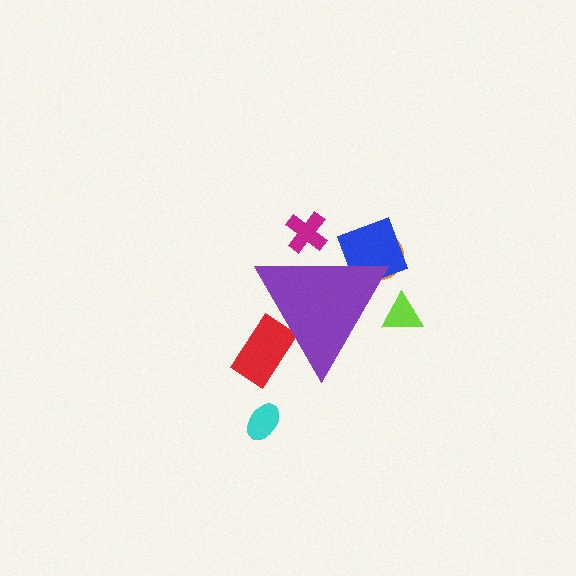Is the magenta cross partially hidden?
Yes, the magenta cross is partially hidden behind the purple triangle.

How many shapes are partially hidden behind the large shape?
5 shapes are partially hidden.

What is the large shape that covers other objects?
A purple triangle.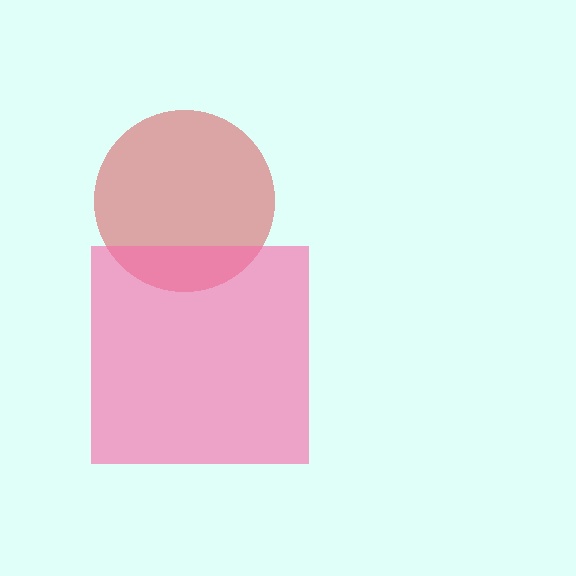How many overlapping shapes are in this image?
There are 2 overlapping shapes in the image.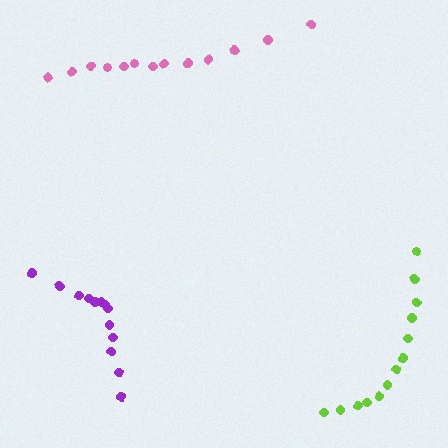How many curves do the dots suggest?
There are 3 distinct paths.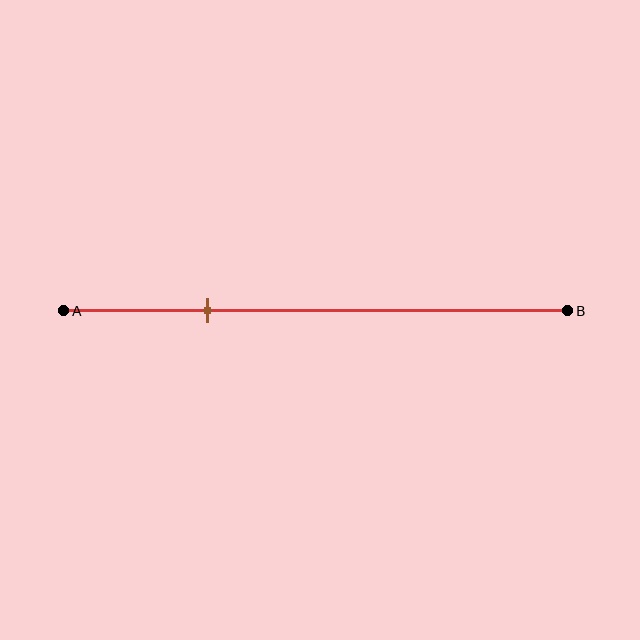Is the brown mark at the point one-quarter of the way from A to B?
No, the mark is at about 30% from A, not at the 25% one-quarter point.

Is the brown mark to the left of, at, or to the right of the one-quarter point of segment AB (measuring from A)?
The brown mark is to the right of the one-quarter point of segment AB.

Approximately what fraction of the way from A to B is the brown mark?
The brown mark is approximately 30% of the way from A to B.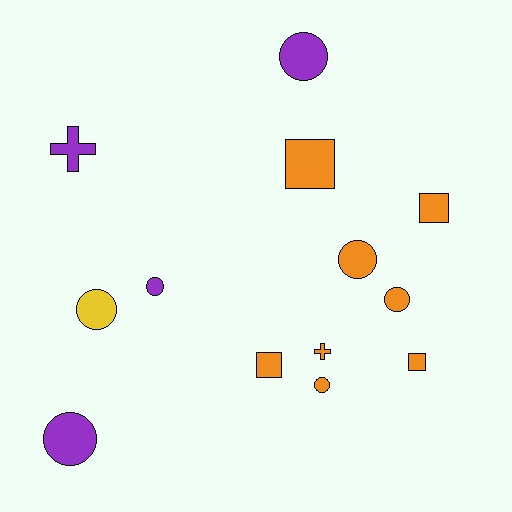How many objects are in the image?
There are 13 objects.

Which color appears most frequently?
Orange, with 8 objects.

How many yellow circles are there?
There is 1 yellow circle.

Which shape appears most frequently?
Circle, with 7 objects.